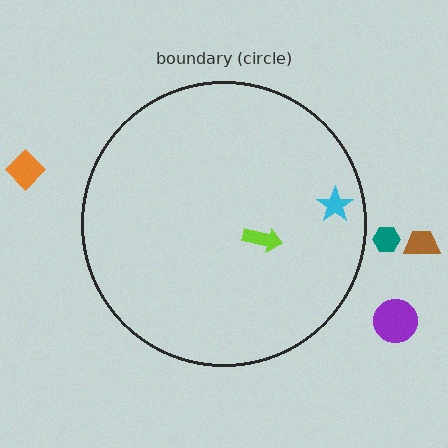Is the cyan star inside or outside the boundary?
Inside.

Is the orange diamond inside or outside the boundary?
Outside.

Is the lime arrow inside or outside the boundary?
Inside.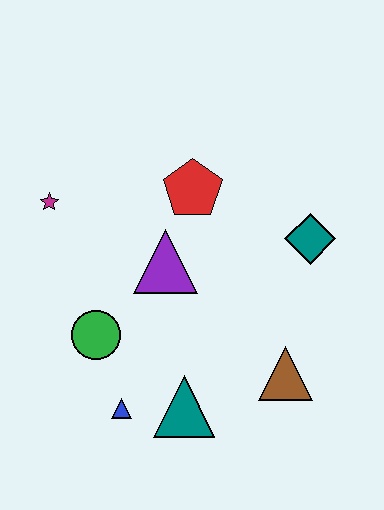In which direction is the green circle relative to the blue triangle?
The green circle is above the blue triangle.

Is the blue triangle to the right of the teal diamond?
No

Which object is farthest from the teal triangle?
The magenta star is farthest from the teal triangle.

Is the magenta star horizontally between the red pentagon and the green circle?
No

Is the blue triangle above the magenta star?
No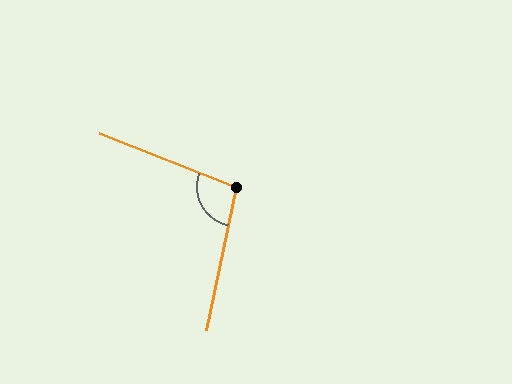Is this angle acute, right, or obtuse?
It is obtuse.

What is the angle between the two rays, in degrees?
Approximately 100 degrees.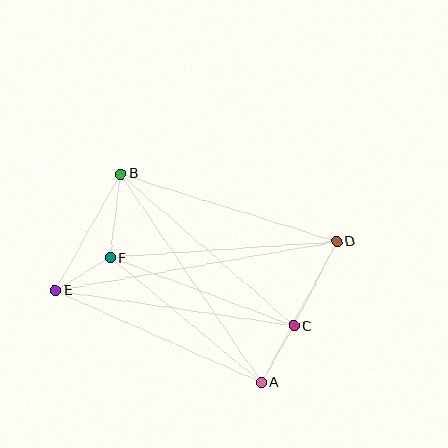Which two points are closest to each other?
Points E and F are closest to each other.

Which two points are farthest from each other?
Points D and E are farthest from each other.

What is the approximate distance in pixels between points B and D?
The distance between B and D is approximately 226 pixels.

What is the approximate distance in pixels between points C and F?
The distance between C and F is approximately 196 pixels.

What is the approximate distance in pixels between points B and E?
The distance between B and E is approximately 134 pixels.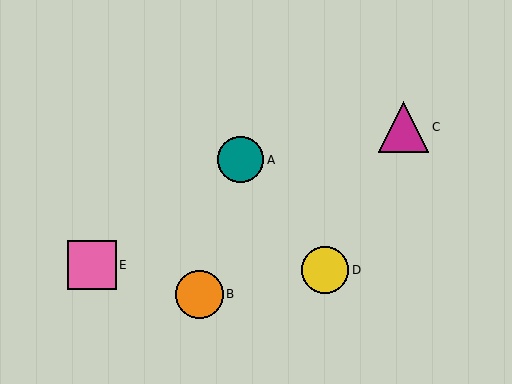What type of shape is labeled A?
Shape A is a teal circle.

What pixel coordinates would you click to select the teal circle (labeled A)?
Click at (241, 160) to select the teal circle A.